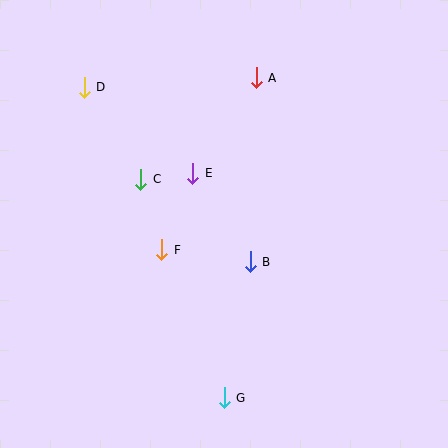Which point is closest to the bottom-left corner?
Point G is closest to the bottom-left corner.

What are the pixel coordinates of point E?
Point E is at (193, 173).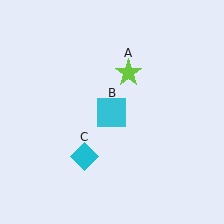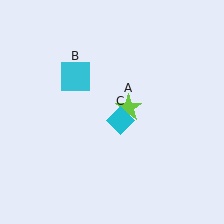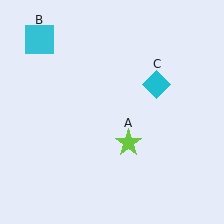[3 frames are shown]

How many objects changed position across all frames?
3 objects changed position: lime star (object A), cyan square (object B), cyan diamond (object C).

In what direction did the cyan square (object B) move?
The cyan square (object B) moved up and to the left.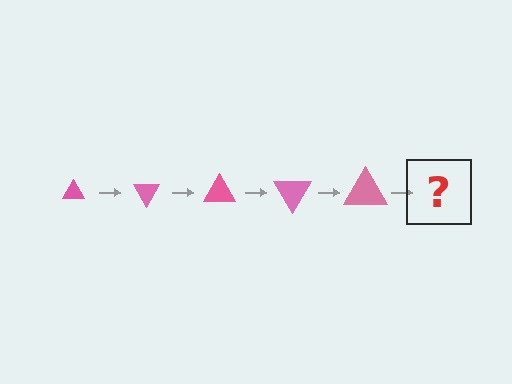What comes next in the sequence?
The next element should be a triangle, larger than the previous one and rotated 300 degrees from the start.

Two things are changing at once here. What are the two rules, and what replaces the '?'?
The two rules are that the triangle grows larger each step and it rotates 60 degrees each step. The '?' should be a triangle, larger than the previous one and rotated 300 degrees from the start.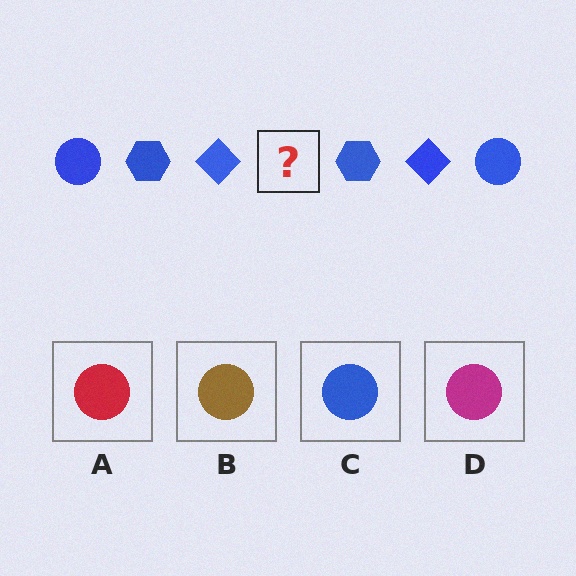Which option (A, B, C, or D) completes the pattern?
C.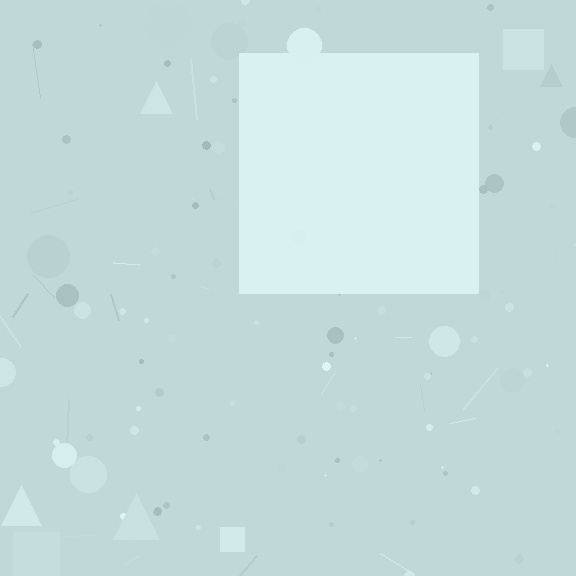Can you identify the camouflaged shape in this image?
The camouflaged shape is a square.